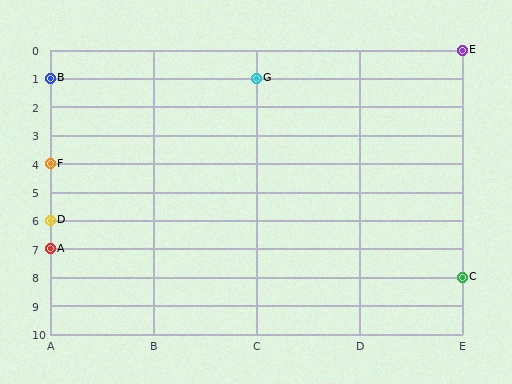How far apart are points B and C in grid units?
Points B and C are 4 columns and 7 rows apart (about 8.1 grid units diagonally).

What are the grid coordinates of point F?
Point F is at grid coordinates (A, 4).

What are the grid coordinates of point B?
Point B is at grid coordinates (A, 1).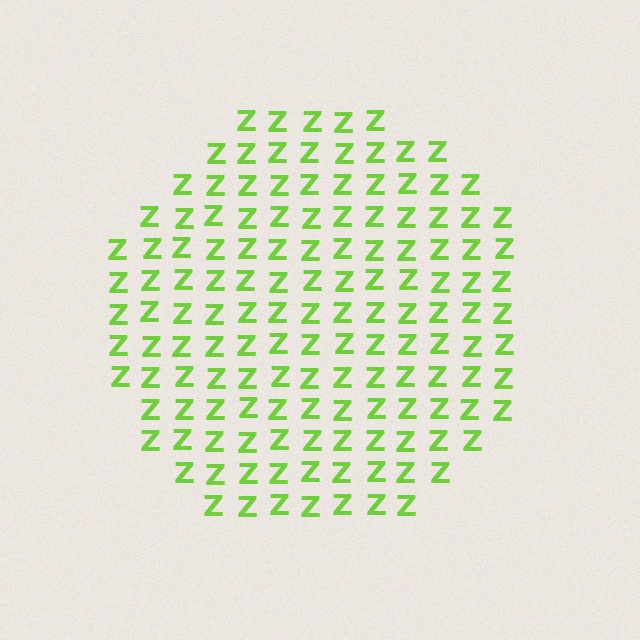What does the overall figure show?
The overall figure shows a circle.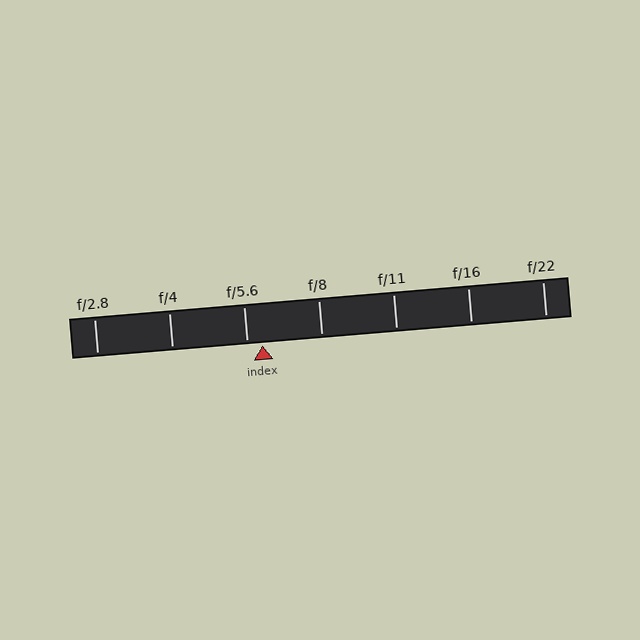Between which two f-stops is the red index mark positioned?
The index mark is between f/5.6 and f/8.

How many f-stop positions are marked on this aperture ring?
There are 7 f-stop positions marked.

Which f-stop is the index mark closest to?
The index mark is closest to f/5.6.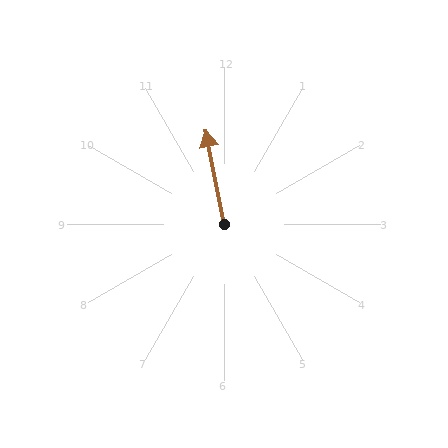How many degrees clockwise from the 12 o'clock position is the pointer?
Approximately 349 degrees.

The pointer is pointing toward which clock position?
Roughly 12 o'clock.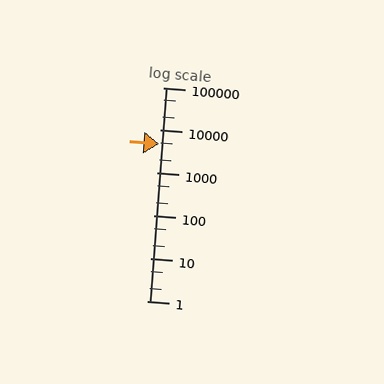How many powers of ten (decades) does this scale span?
The scale spans 5 decades, from 1 to 100000.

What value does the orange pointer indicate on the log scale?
The pointer indicates approximately 4700.